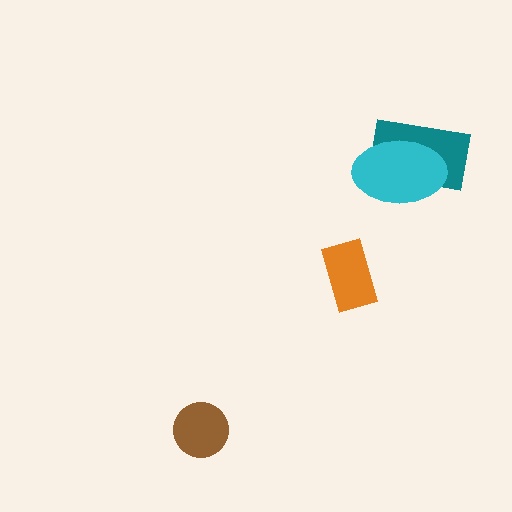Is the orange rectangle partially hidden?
No, no other shape covers it.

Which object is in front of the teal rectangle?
The cyan ellipse is in front of the teal rectangle.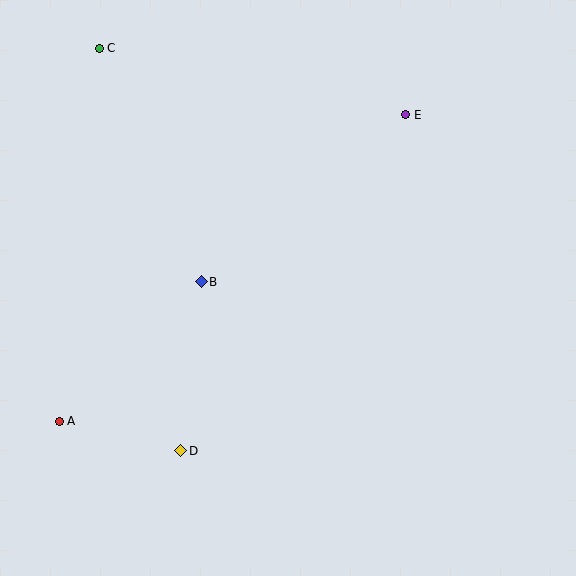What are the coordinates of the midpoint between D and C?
The midpoint between D and C is at (140, 249).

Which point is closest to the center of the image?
Point B at (201, 282) is closest to the center.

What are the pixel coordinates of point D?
Point D is at (181, 451).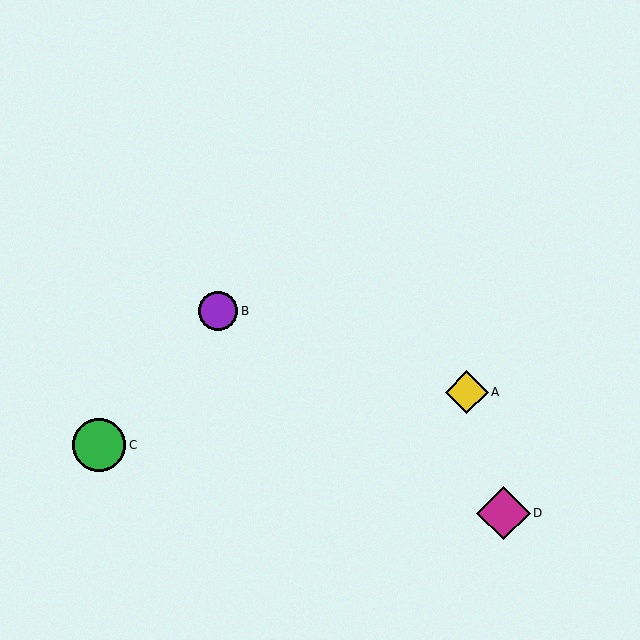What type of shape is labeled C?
Shape C is a green circle.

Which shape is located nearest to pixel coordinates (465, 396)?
The yellow diamond (labeled A) at (467, 392) is nearest to that location.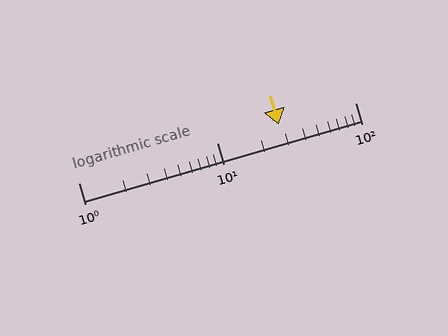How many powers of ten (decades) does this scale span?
The scale spans 2 decades, from 1 to 100.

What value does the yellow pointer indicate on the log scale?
The pointer indicates approximately 28.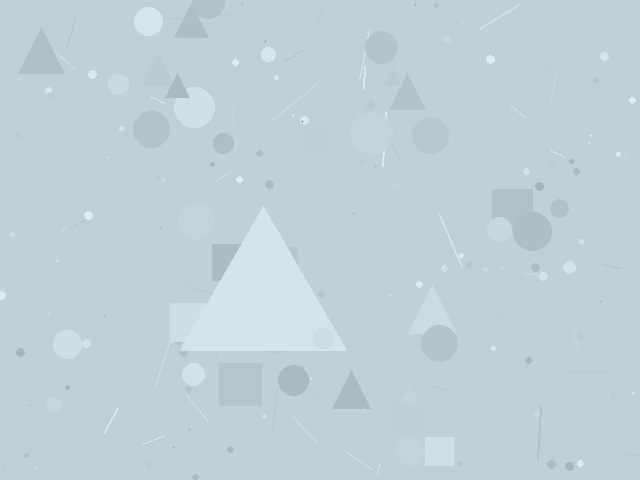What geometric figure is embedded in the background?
A triangle is embedded in the background.